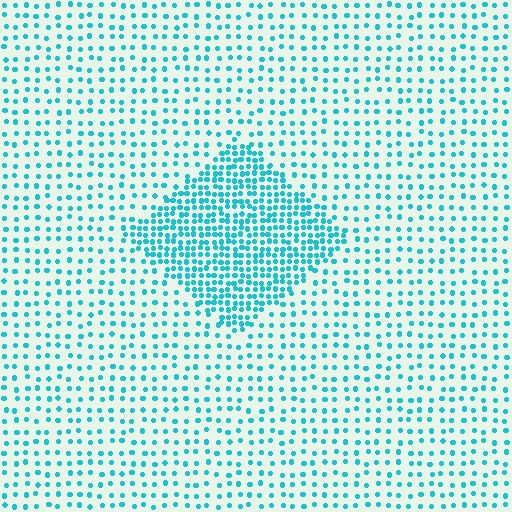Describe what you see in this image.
The image contains small cyan elements arranged at two different densities. A diamond-shaped region is visible where the elements are more densely packed than the surrounding area.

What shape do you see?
I see a diamond.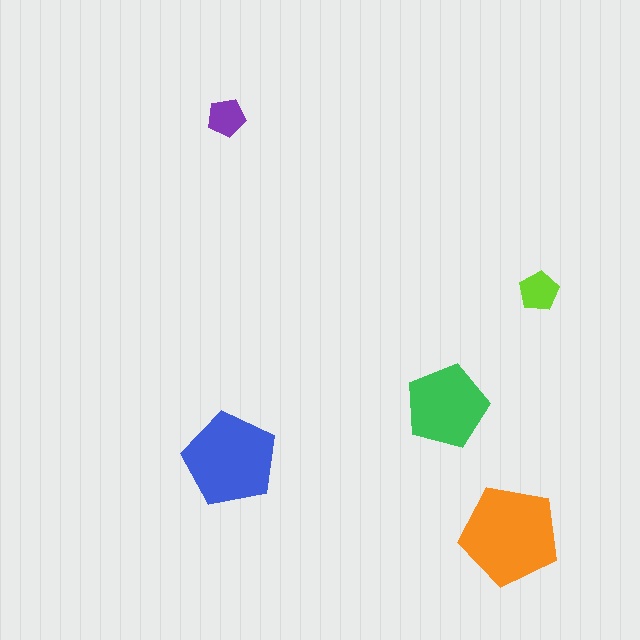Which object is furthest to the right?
The lime pentagon is rightmost.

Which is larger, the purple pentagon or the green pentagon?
The green one.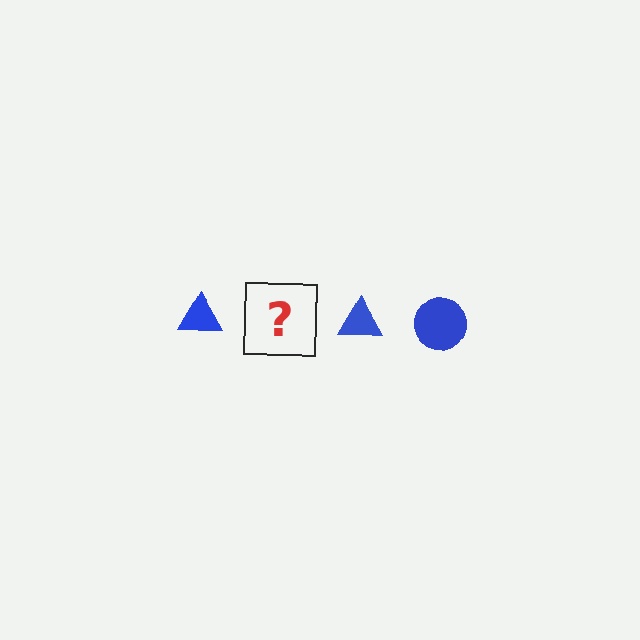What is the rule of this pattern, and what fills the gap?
The rule is that the pattern cycles through triangle, circle shapes in blue. The gap should be filled with a blue circle.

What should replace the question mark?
The question mark should be replaced with a blue circle.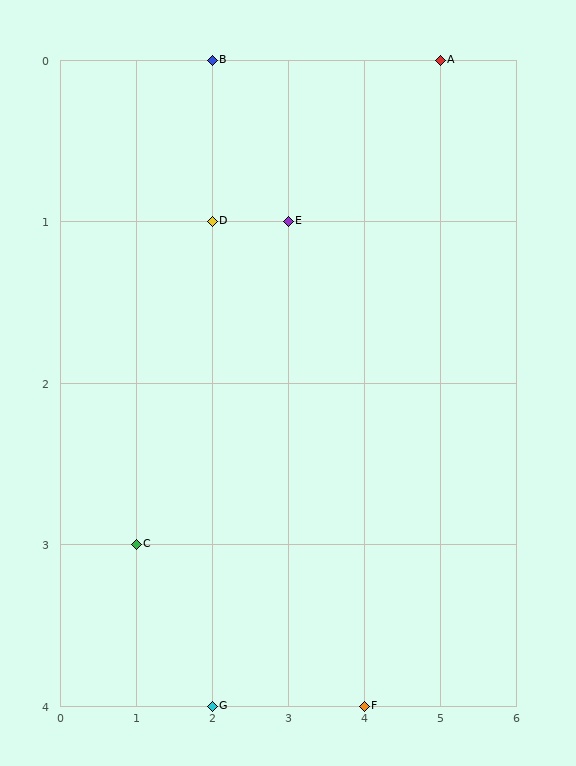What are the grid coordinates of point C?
Point C is at grid coordinates (1, 3).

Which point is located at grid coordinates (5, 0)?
Point A is at (5, 0).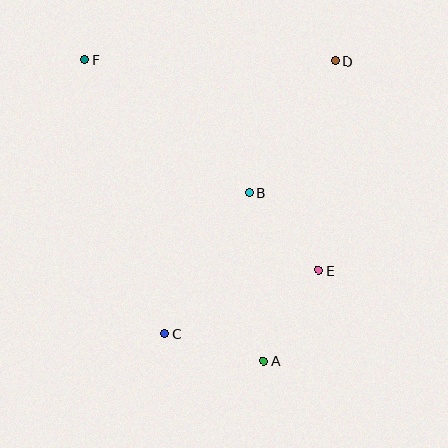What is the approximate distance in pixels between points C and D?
The distance between C and D is approximately 322 pixels.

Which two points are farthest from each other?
Points A and F are farthest from each other.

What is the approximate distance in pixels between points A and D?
The distance between A and D is approximately 309 pixels.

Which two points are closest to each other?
Points A and C are closest to each other.